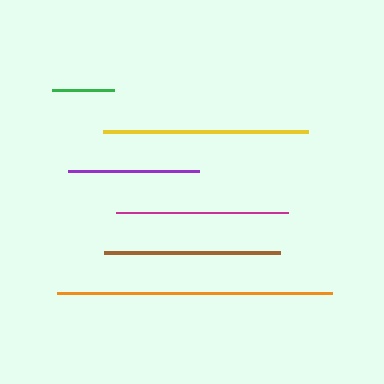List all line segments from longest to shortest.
From longest to shortest: orange, yellow, brown, magenta, purple, green.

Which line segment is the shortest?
The green line is the shortest at approximately 62 pixels.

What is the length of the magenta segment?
The magenta segment is approximately 171 pixels long.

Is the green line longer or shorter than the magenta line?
The magenta line is longer than the green line.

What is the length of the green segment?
The green segment is approximately 62 pixels long.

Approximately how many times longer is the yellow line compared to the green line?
The yellow line is approximately 3.3 times the length of the green line.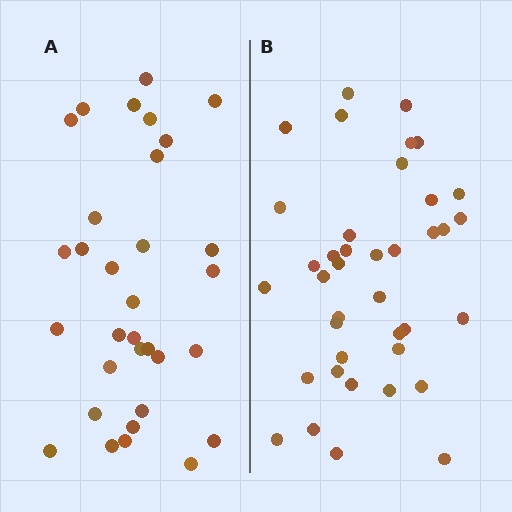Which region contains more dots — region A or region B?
Region B (the right region) has more dots.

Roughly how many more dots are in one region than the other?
Region B has roughly 8 or so more dots than region A.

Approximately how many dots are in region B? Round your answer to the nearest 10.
About 40 dots. (The exact count is 39, which rounds to 40.)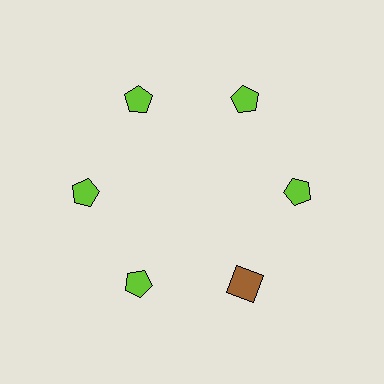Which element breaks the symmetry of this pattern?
The brown square at roughly the 5 o'clock position breaks the symmetry. All other shapes are lime pentagons.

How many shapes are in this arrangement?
There are 6 shapes arranged in a ring pattern.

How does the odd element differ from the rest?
It differs in both color (brown instead of lime) and shape (square instead of pentagon).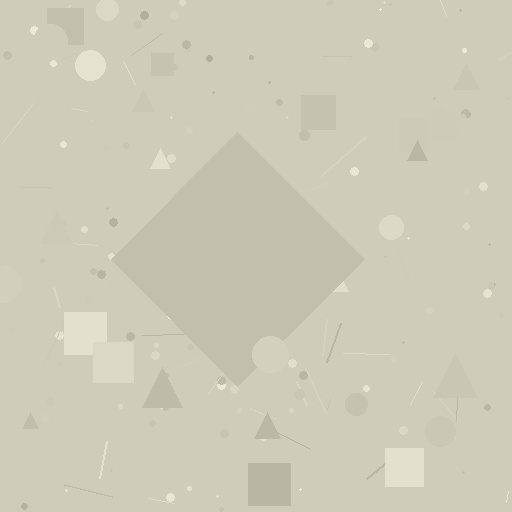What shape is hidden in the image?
A diamond is hidden in the image.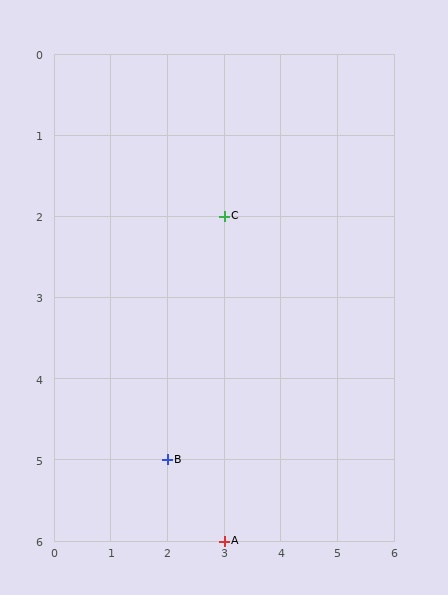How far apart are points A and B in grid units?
Points A and B are 1 column and 1 row apart (about 1.4 grid units diagonally).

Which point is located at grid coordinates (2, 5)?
Point B is at (2, 5).